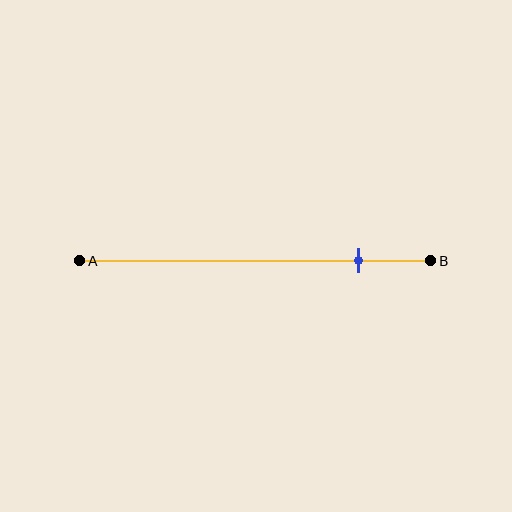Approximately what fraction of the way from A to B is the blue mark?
The blue mark is approximately 80% of the way from A to B.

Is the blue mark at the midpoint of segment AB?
No, the mark is at about 80% from A, not at the 50% midpoint.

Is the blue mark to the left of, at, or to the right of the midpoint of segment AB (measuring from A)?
The blue mark is to the right of the midpoint of segment AB.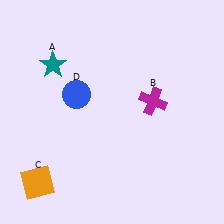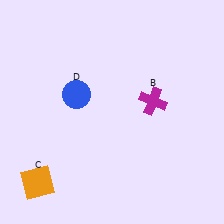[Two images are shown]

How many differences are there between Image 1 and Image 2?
There is 1 difference between the two images.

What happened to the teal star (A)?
The teal star (A) was removed in Image 2. It was in the top-left area of Image 1.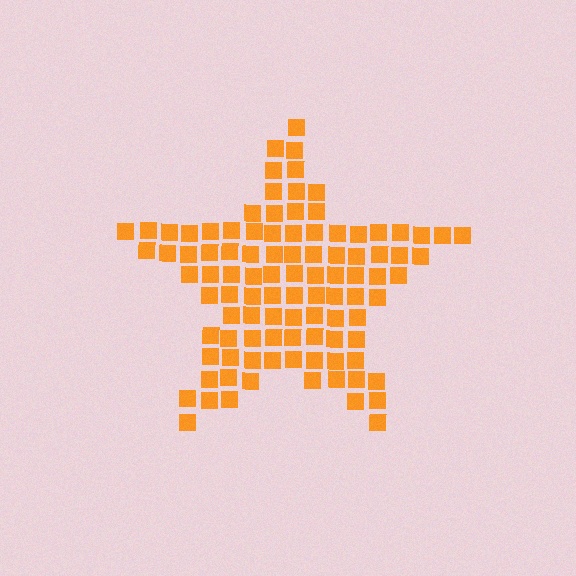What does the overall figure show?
The overall figure shows a star.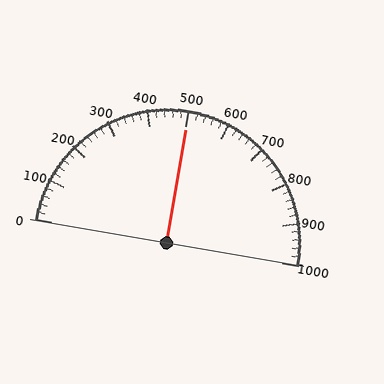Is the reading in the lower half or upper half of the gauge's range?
The reading is in the upper half of the range (0 to 1000).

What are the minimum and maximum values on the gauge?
The gauge ranges from 0 to 1000.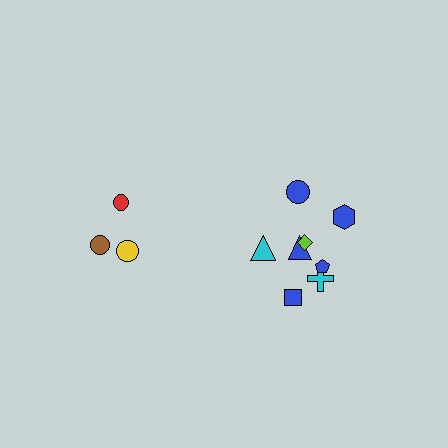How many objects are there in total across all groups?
There are 11 objects.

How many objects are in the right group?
There are 8 objects.